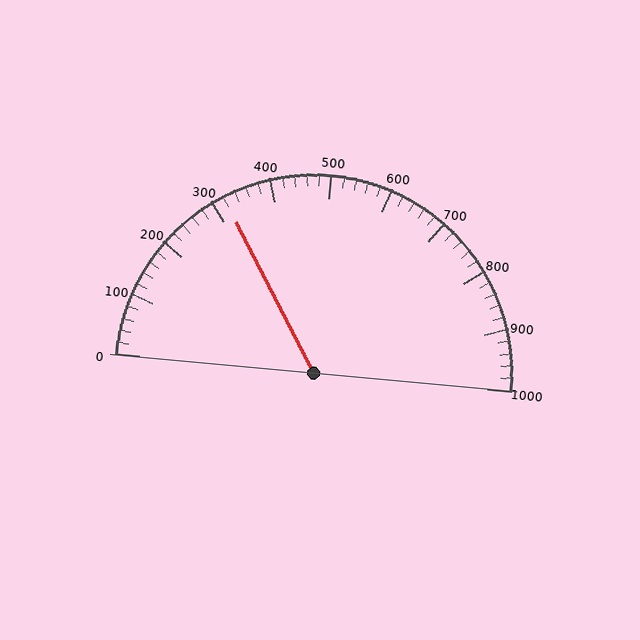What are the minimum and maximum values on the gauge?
The gauge ranges from 0 to 1000.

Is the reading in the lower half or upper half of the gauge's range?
The reading is in the lower half of the range (0 to 1000).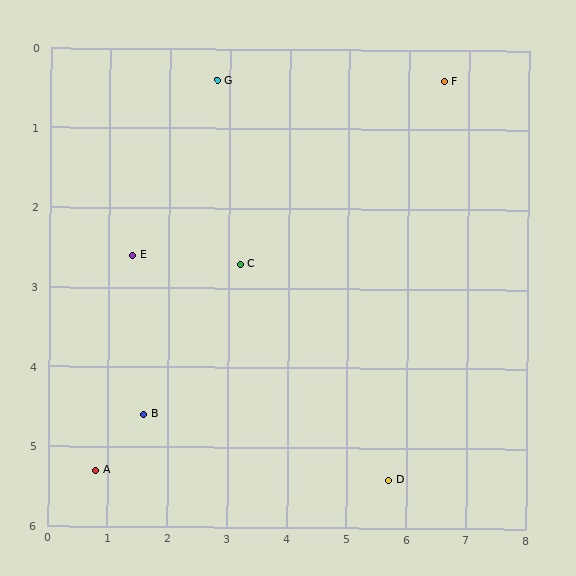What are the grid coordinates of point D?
Point D is at approximately (5.7, 5.4).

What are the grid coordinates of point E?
Point E is at approximately (1.4, 2.6).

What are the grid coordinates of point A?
Point A is at approximately (0.8, 5.3).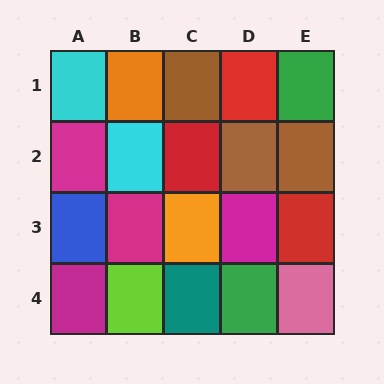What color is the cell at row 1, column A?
Cyan.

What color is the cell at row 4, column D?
Green.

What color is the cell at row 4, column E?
Pink.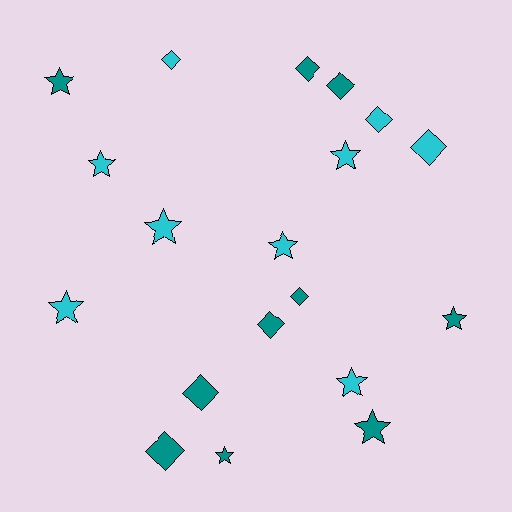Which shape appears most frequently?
Star, with 10 objects.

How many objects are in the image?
There are 19 objects.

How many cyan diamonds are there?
There are 3 cyan diamonds.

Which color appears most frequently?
Teal, with 10 objects.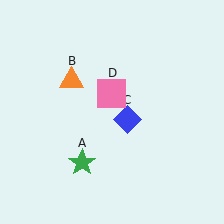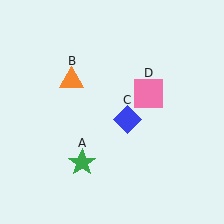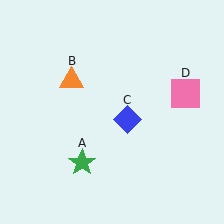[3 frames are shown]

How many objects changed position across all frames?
1 object changed position: pink square (object D).